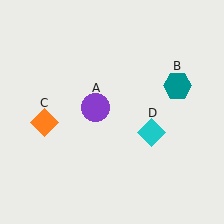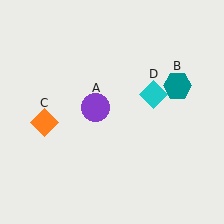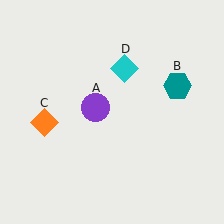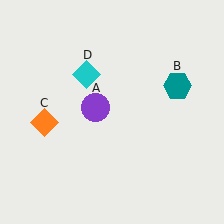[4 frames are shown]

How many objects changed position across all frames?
1 object changed position: cyan diamond (object D).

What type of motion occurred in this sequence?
The cyan diamond (object D) rotated counterclockwise around the center of the scene.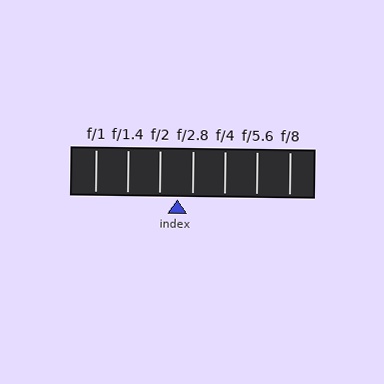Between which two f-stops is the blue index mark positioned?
The index mark is between f/2 and f/2.8.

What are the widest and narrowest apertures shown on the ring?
The widest aperture shown is f/1 and the narrowest is f/8.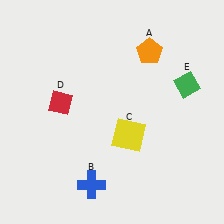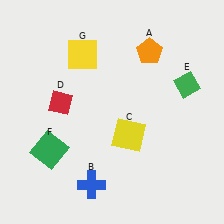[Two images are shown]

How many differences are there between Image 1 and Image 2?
There are 2 differences between the two images.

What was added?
A green square (F), a yellow square (G) were added in Image 2.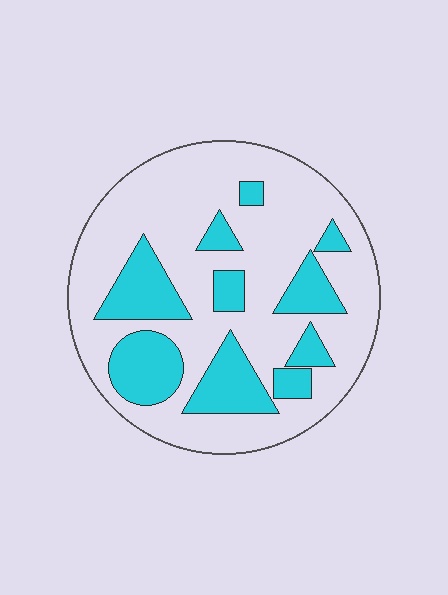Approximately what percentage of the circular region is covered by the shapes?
Approximately 30%.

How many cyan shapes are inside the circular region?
10.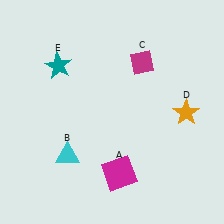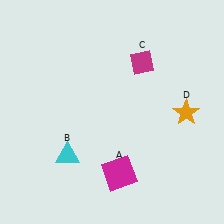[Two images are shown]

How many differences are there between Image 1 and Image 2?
There is 1 difference between the two images.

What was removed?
The teal star (E) was removed in Image 2.